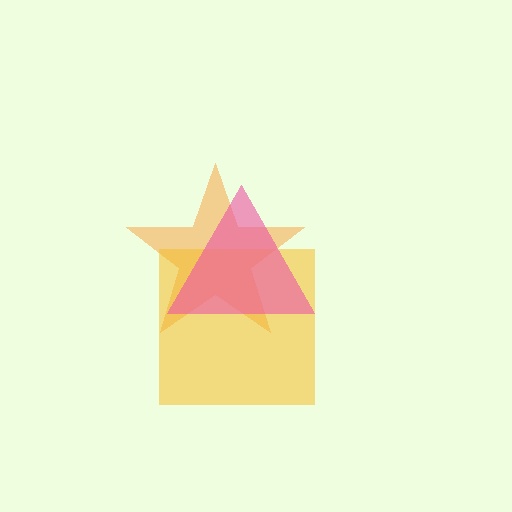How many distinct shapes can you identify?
There are 3 distinct shapes: an orange star, a yellow square, a pink triangle.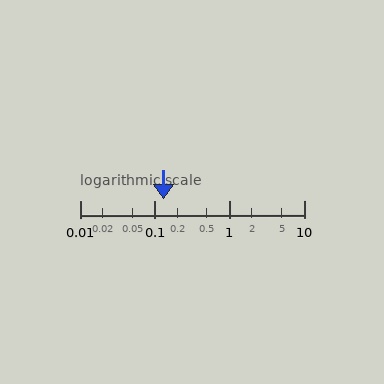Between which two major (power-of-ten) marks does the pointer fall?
The pointer is between 0.1 and 1.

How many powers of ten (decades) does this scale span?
The scale spans 3 decades, from 0.01 to 10.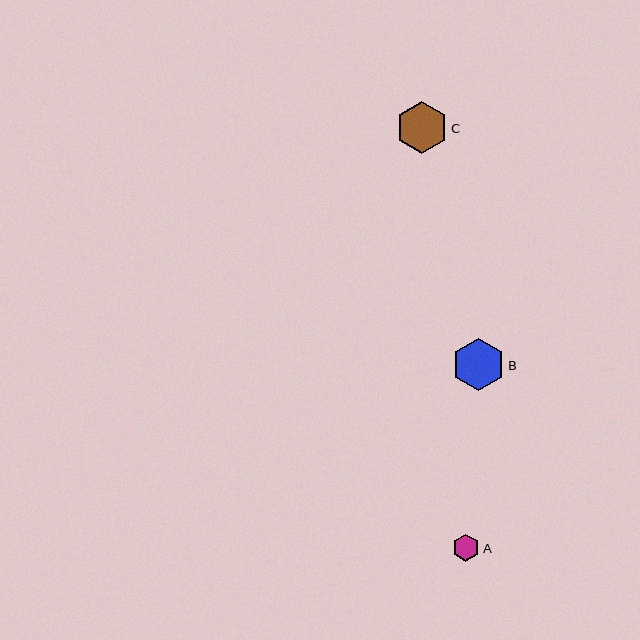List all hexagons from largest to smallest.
From largest to smallest: B, C, A.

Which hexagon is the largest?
Hexagon B is the largest with a size of approximately 52 pixels.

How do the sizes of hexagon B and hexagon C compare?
Hexagon B and hexagon C are approximately the same size.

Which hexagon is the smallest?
Hexagon A is the smallest with a size of approximately 27 pixels.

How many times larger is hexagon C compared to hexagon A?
Hexagon C is approximately 1.9 times the size of hexagon A.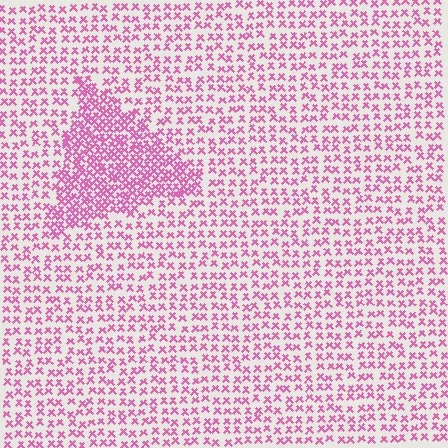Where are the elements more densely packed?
The elements are more densely packed inside the triangle boundary.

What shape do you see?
I see a triangle.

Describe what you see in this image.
The image contains small pink elements arranged at two different densities. A triangle-shaped region is visible where the elements are more densely packed than the surrounding area.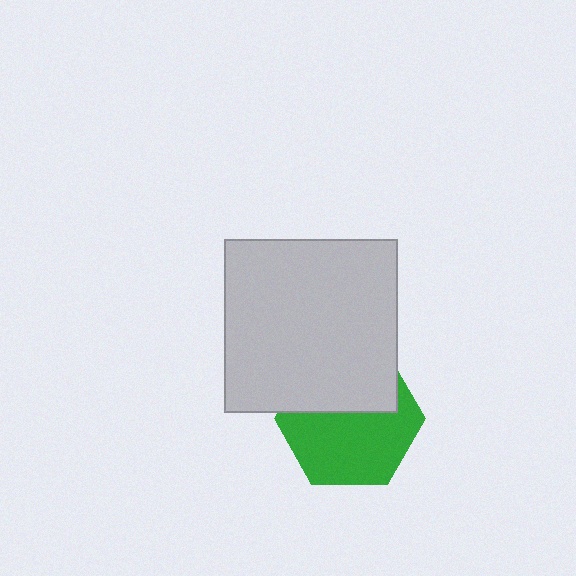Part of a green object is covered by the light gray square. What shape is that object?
It is a hexagon.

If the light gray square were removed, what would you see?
You would see the complete green hexagon.